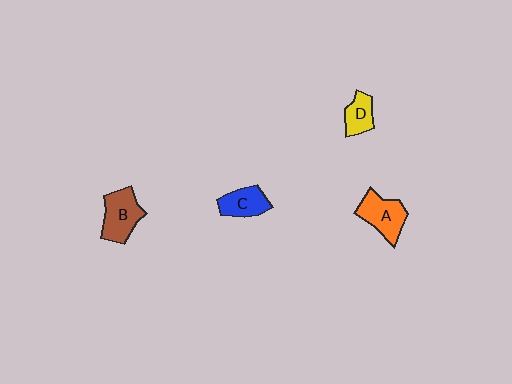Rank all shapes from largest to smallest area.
From largest to smallest: B (brown), A (orange), C (blue), D (yellow).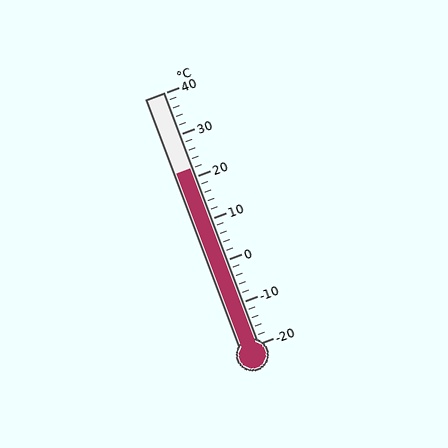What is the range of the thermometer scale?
The thermometer scale ranges from -20°C to 40°C.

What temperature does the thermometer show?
The thermometer shows approximately 22°C.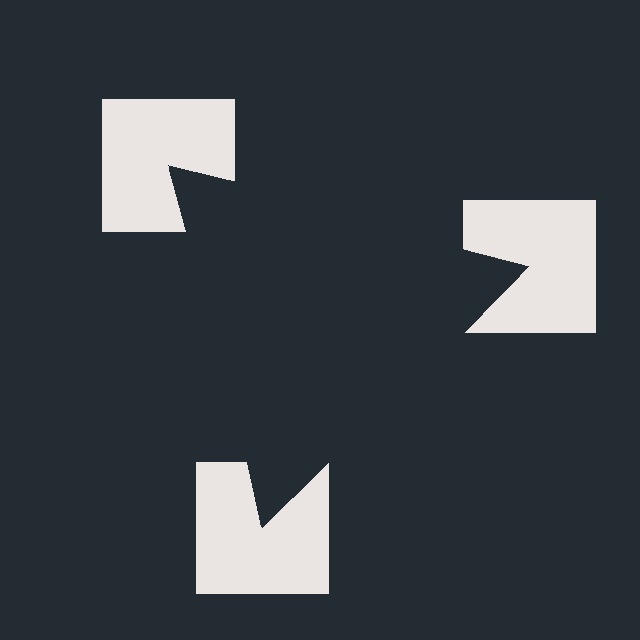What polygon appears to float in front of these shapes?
An illusory triangle — its edges are inferred from the aligned wedge cuts in the notched squares, not physically drawn.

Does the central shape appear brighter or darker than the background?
It typically appears slightly darker than the background, even though no actual brightness change is drawn.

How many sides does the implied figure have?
3 sides.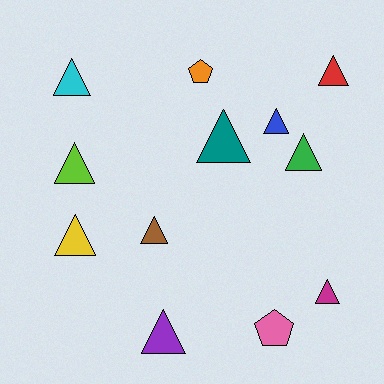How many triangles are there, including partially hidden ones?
There are 10 triangles.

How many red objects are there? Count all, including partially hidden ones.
There is 1 red object.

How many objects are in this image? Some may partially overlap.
There are 12 objects.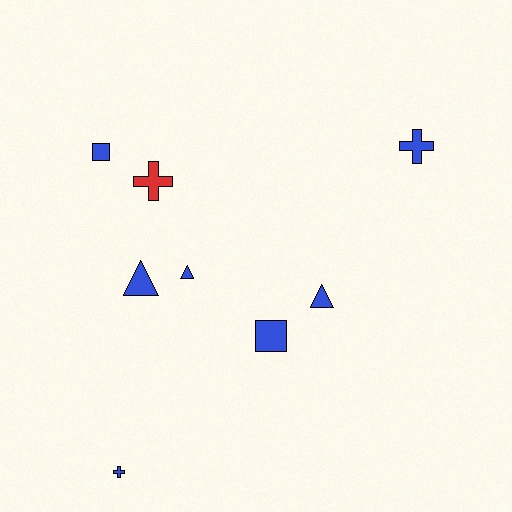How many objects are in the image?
There are 8 objects.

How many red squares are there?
There are no red squares.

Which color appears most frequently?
Blue, with 7 objects.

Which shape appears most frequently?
Triangle, with 3 objects.